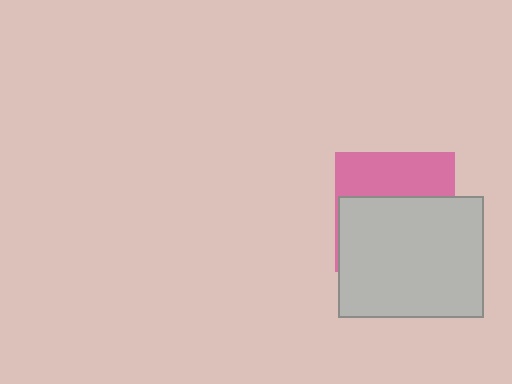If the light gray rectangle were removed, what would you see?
You would see the complete pink square.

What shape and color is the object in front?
The object in front is a light gray rectangle.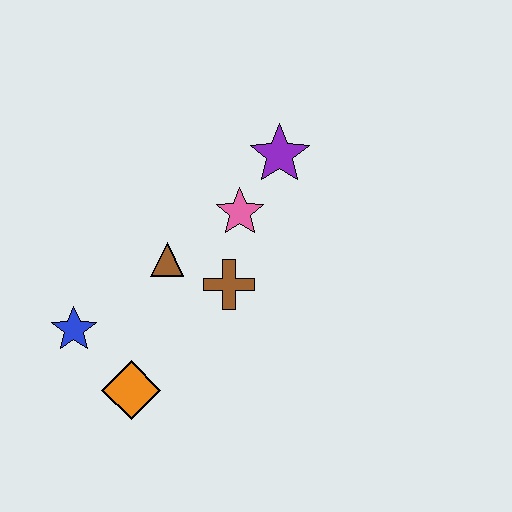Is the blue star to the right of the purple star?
No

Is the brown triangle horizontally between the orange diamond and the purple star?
Yes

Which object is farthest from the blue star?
The purple star is farthest from the blue star.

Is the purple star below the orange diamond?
No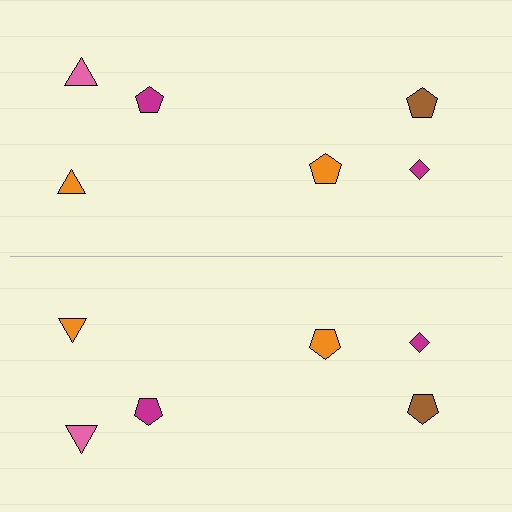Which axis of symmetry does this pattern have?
The pattern has a horizontal axis of symmetry running through the center of the image.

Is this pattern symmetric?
Yes, this pattern has bilateral (reflection) symmetry.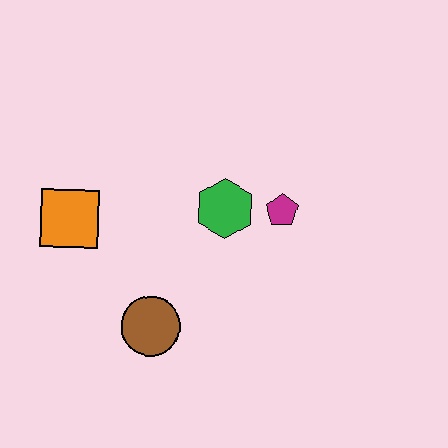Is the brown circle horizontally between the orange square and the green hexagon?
Yes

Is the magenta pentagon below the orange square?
No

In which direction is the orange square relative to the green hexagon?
The orange square is to the left of the green hexagon.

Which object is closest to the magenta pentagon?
The green hexagon is closest to the magenta pentagon.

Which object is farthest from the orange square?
The magenta pentagon is farthest from the orange square.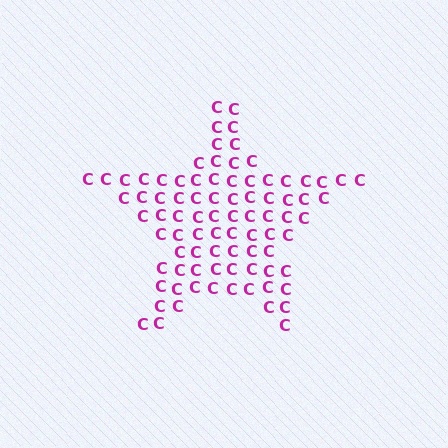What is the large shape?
The large shape is a star.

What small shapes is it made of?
It is made of small letter C's.